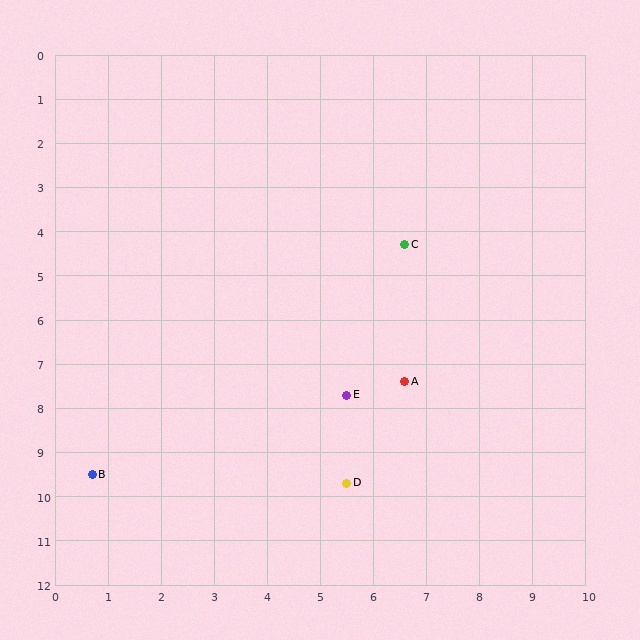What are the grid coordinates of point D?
Point D is at approximately (5.5, 9.7).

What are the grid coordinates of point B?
Point B is at approximately (0.7, 9.5).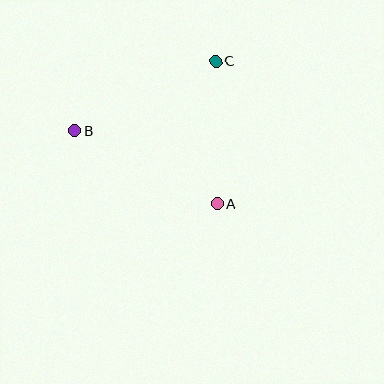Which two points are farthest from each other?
Points A and B are farthest from each other.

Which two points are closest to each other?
Points A and C are closest to each other.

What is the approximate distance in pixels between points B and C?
The distance between B and C is approximately 157 pixels.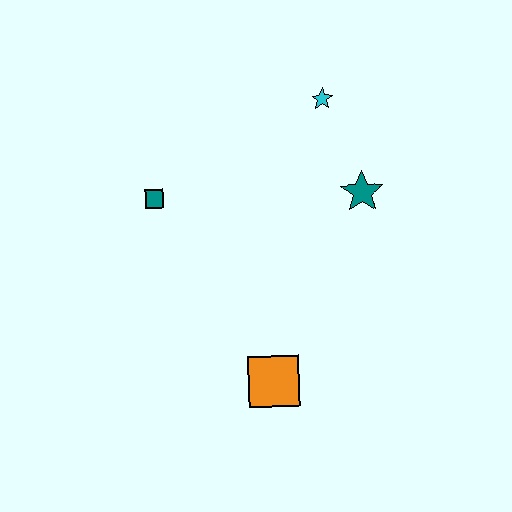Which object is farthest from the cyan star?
The orange square is farthest from the cyan star.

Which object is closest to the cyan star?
The teal star is closest to the cyan star.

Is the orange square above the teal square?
No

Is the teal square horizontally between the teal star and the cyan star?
No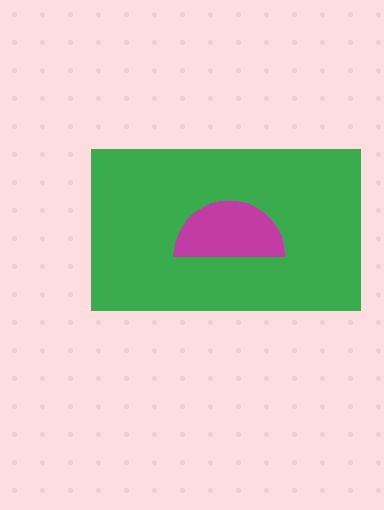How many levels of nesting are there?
2.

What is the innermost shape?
The magenta semicircle.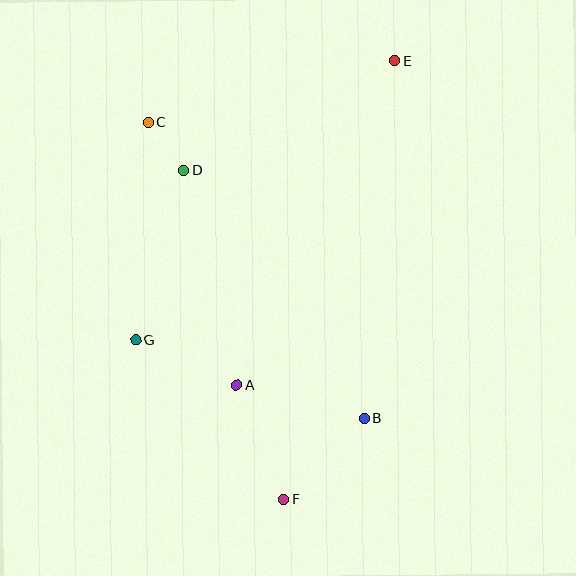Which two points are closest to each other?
Points C and D are closest to each other.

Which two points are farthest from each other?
Points E and F are farthest from each other.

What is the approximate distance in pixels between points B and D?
The distance between B and D is approximately 307 pixels.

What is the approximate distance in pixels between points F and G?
The distance between F and G is approximately 217 pixels.